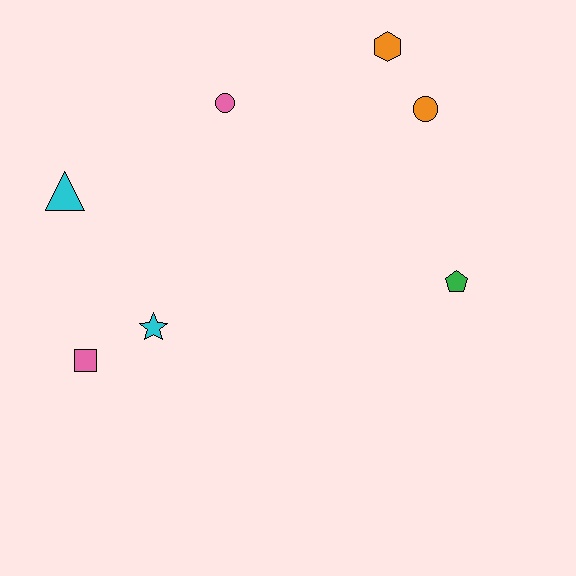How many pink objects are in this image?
There are 2 pink objects.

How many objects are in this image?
There are 7 objects.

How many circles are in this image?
There are 2 circles.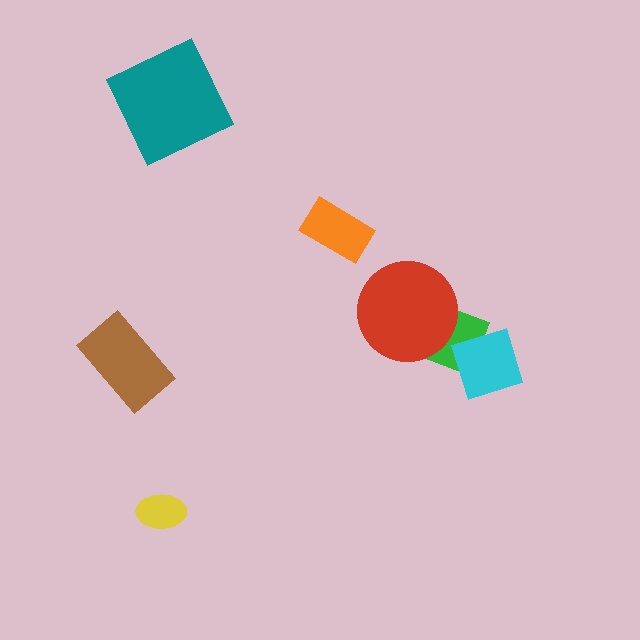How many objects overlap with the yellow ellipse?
0 objects overlap with the yellow ellipse.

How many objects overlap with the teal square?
0 objects overlap with the teal square.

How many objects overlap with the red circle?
1 object overlaps with the red circle.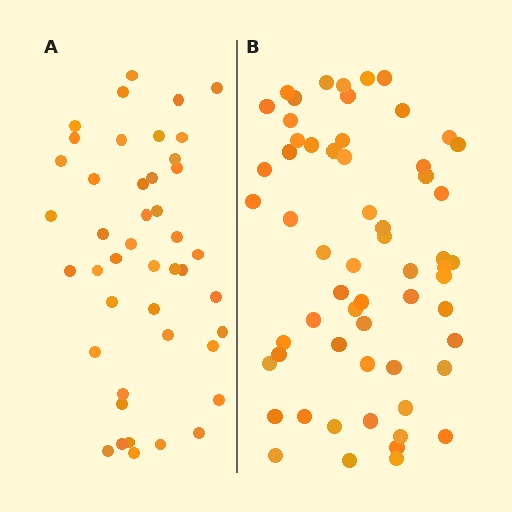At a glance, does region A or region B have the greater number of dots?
Region B (the right region) has more dots.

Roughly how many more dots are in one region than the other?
Region B has approximately 15 more dots than region A.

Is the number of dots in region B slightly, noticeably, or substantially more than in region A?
Region B has noticeably more, but not dramatically so. The ratio is roughly 1.4 to 1.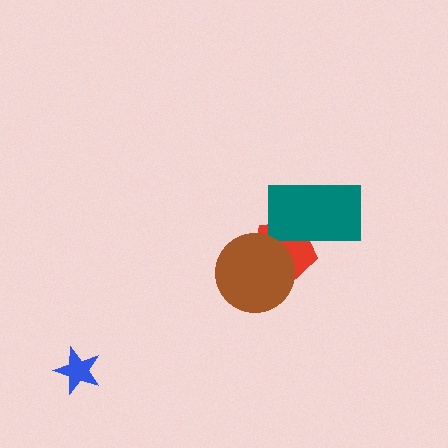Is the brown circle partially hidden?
No, no other shape covers it.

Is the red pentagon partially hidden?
Yes, it is partially covered by another shape.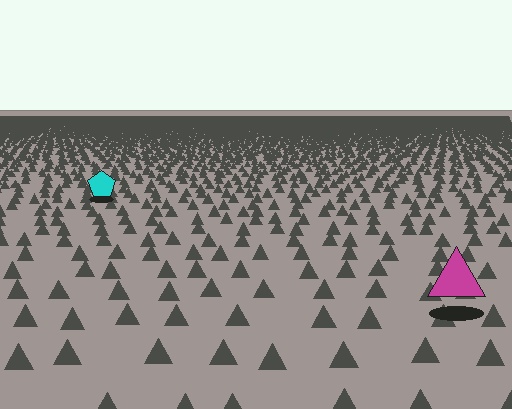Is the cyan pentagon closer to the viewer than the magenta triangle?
No. The magenta triangle is closer — you can tell from the texture gradient: the ground texture is coarser near it.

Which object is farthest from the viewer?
The cyan pentagon is farthest from the viewer. It appears smaller and the ground texture around it is denser.